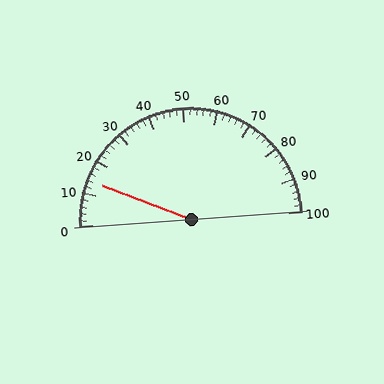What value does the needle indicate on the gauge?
The needle indicates approximately 14.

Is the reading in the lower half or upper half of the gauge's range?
The reading is in the lower half of the range (0 to 100).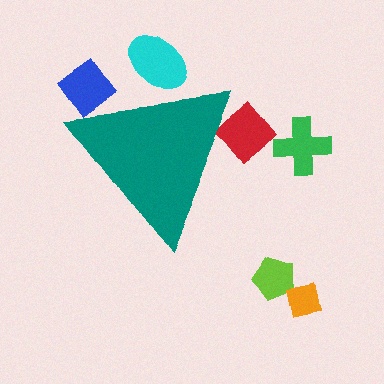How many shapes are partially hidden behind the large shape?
3 shapes are partially hidden.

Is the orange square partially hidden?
No, the orange square is fully visible.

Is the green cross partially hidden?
No, the green cross is fully visible.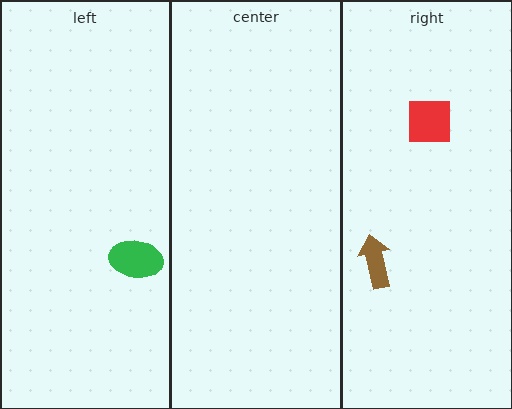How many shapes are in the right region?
2.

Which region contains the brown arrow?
The right region.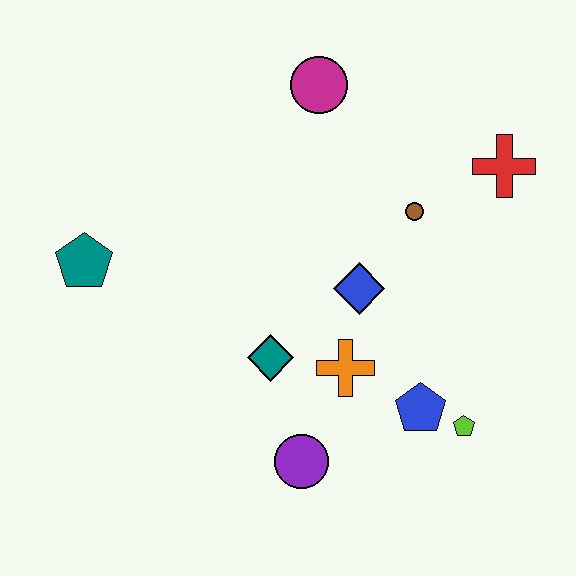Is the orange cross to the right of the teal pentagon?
Yes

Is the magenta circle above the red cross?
Yes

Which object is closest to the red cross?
The brown circle is closest to the red cross.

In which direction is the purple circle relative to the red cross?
The purple circle is below the red cross.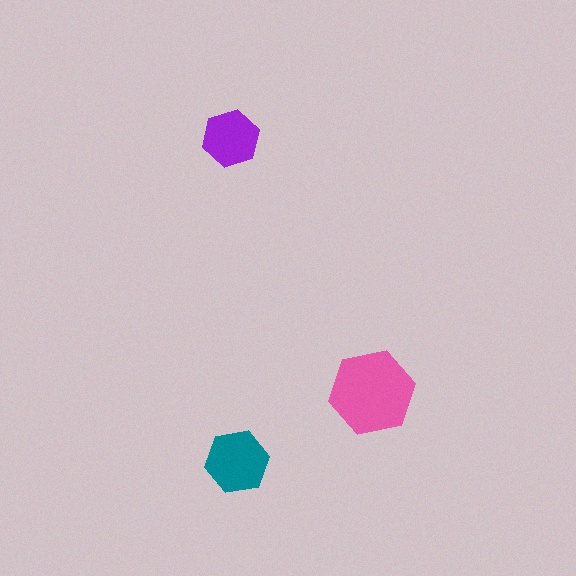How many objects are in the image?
There are 3 objects in the image.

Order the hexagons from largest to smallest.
the pink one, the teal one, the purple one.